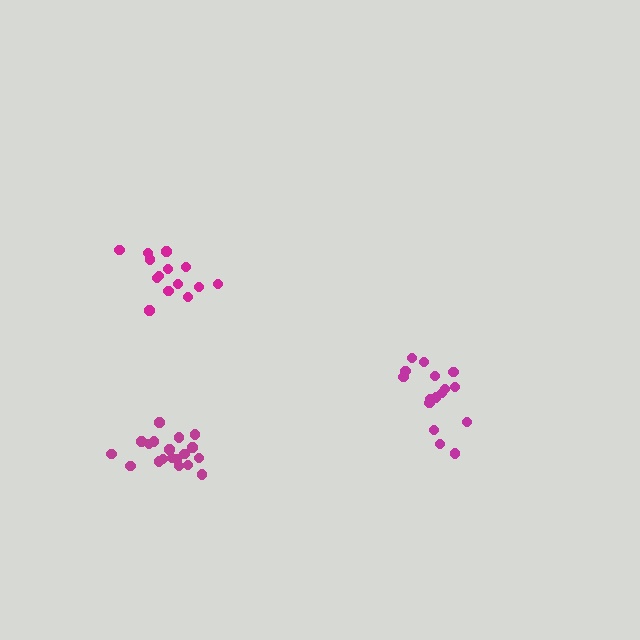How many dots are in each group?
Group 1: 14 dots, Group 2: 16 dots, Group 3: 19 dots (49 total).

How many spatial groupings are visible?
There are 3 spatial groupings.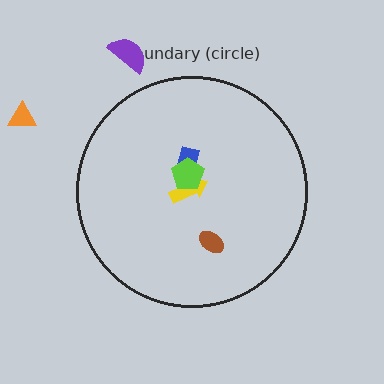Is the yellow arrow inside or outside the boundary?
Inside.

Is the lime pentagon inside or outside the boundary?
Inside.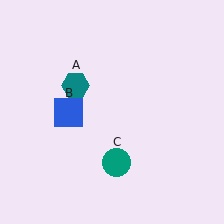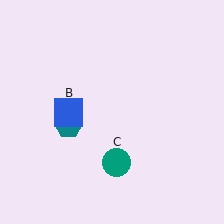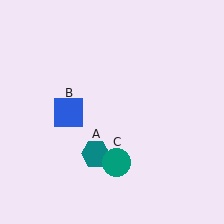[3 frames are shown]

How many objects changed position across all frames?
1 object changed position: teal hexagon (object A).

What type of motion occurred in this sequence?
The teal hexagon (object A) rotated counterclockwise around the center of the scene.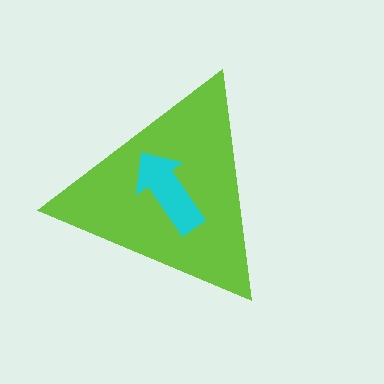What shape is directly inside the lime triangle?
The cyan arrow.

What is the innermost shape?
The cyan arrow.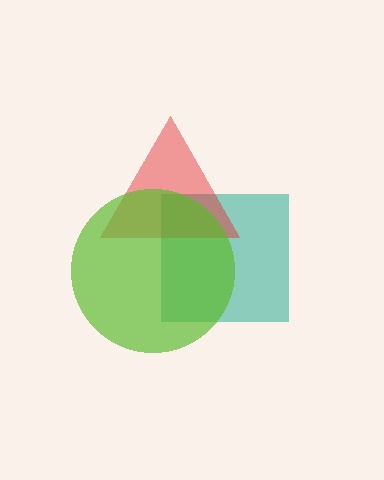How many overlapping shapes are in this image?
There are 3 overlapping shapes in the image.